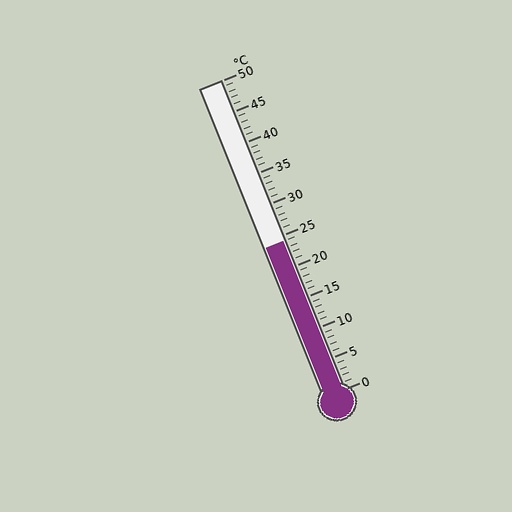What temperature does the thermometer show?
The thermometer shows approximately 24°C.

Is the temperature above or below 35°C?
The temperature is below 35°C.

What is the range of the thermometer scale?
The thermometer scale ranges from 0°C to 50°C.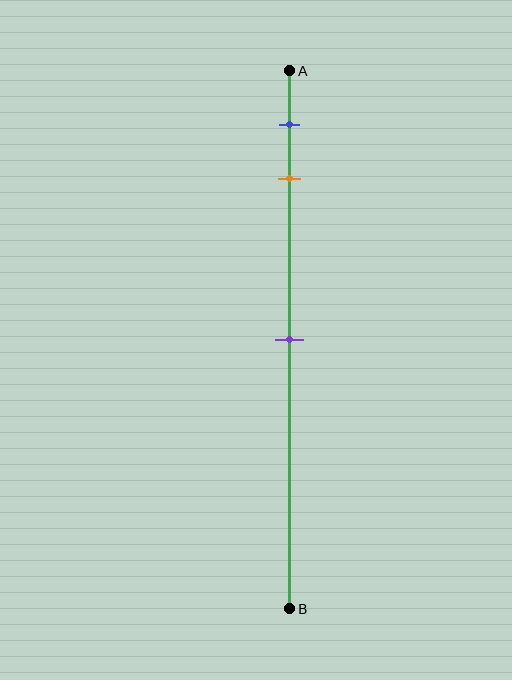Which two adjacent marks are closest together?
The blue and orange marks are the closest adjacent pair.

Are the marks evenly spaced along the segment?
No, the marks are not evenly spaced.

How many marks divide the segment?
There are 3 marks dividing the segment.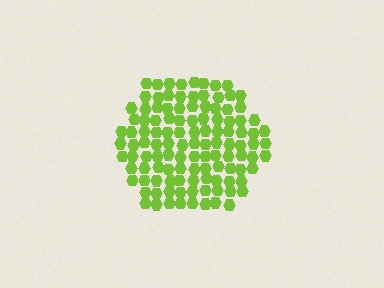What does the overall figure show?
The overall figure shows a hexagon.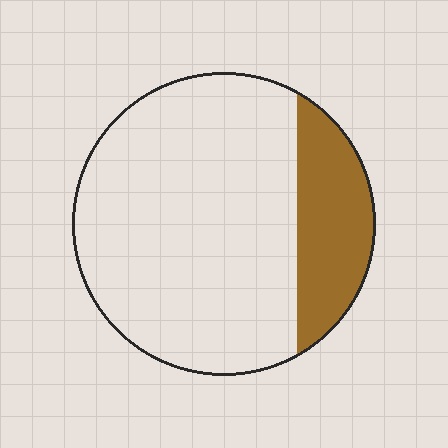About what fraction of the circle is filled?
About one fifth (1/5).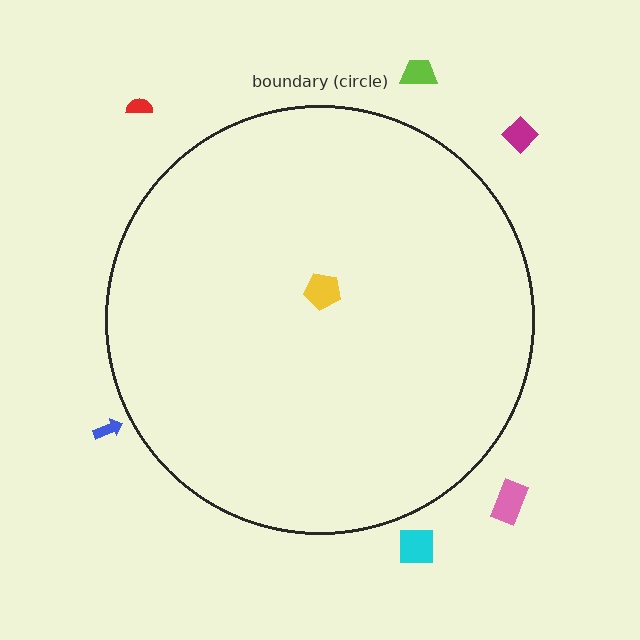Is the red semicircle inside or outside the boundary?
Outside.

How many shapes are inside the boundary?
1 inside, 6 outside.